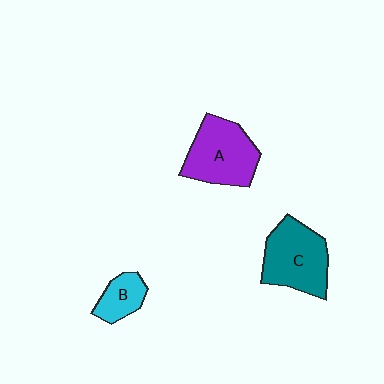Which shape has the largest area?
Shape A (purple).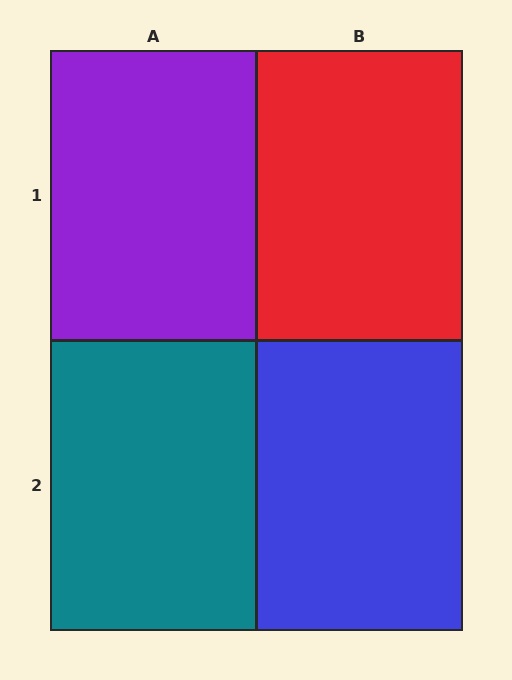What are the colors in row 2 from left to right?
Teal, blue.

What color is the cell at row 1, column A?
Purple.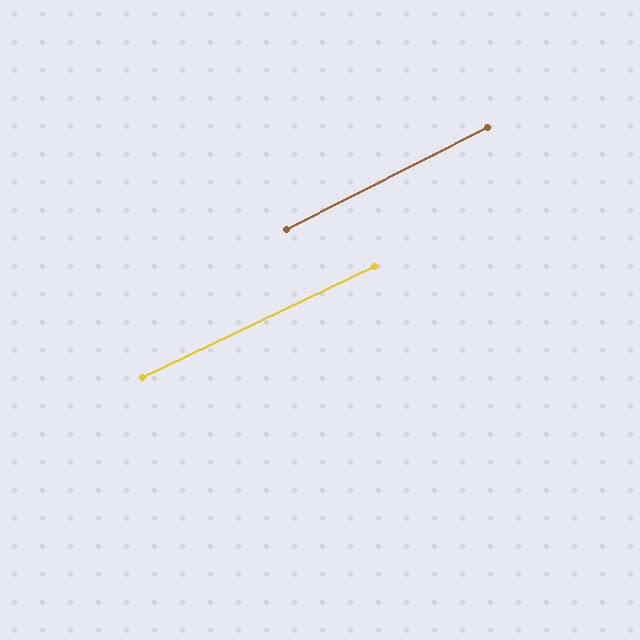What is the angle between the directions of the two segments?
Approximately 2 degrees.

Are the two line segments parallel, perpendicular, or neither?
Parallel — their directions differ by only 1.5°.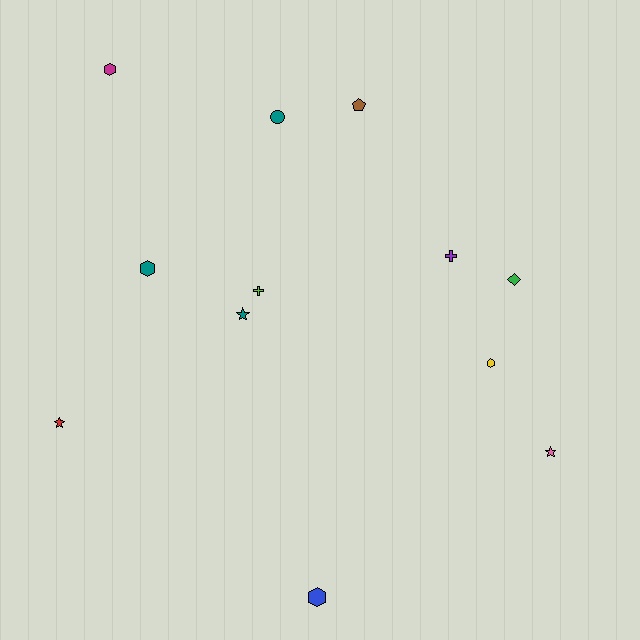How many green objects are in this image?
There is 1 green object.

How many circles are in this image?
There is 1 circle.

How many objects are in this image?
There are 12 objects.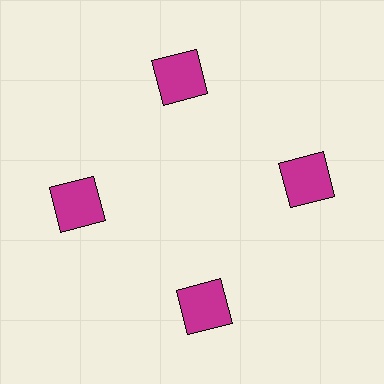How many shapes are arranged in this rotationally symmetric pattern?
There are 4 shapes, arranged in 4 groups of 1.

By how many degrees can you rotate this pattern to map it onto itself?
The pattern maps onto itself every 90 degrees of rotation.